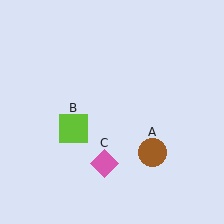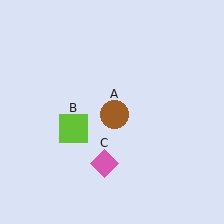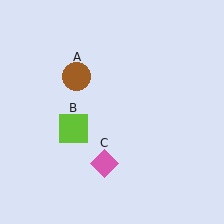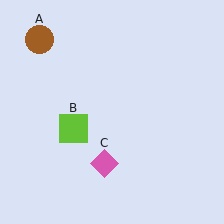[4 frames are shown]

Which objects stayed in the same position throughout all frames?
Lime square (object B) and pink diamond (object C) remained stationary.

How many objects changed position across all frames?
1 object changed position: brown circle (object A).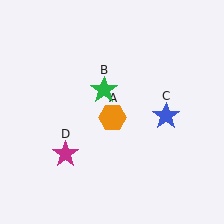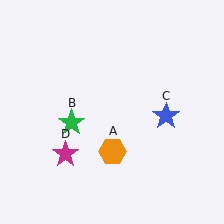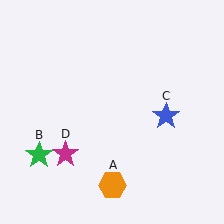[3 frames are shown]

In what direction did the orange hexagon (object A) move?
The orange hexagon (object A) moved down.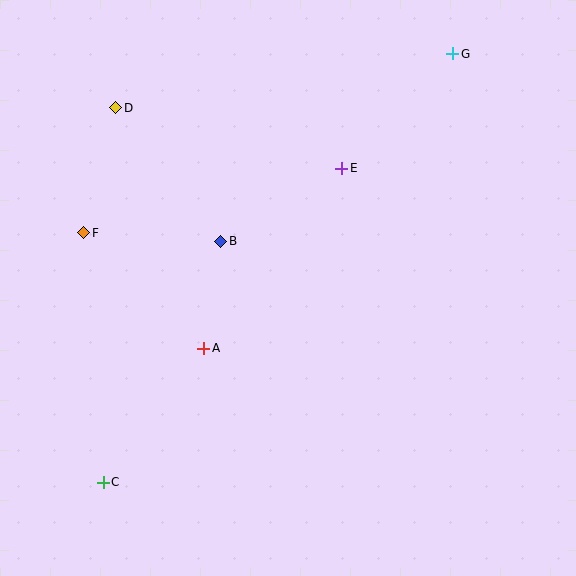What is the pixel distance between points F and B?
The distance between F and B is 137 pixels.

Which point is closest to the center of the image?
Point B at (221, 241) is closest to the center.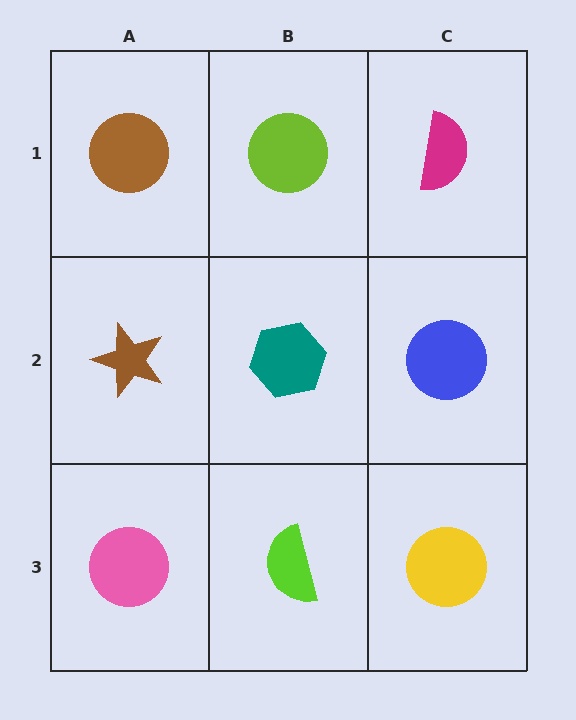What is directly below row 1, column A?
A brown star.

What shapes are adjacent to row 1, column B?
A teal hexagon (row 2, column B), a brown circle (row 1, column A), a magenta semicircle (row 1, column C).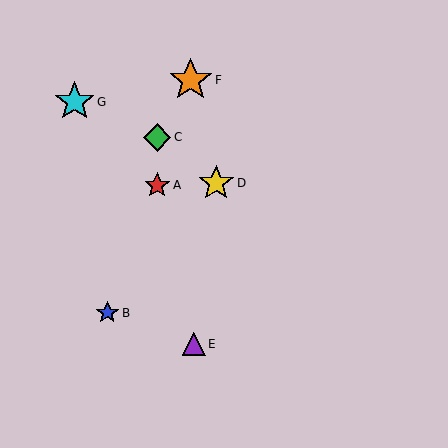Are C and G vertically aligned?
No, C is at x≈157 and G is at x≈75.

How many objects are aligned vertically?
2 objects (A, C) are aligned vertically.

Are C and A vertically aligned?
Yes, both are at x≈157.